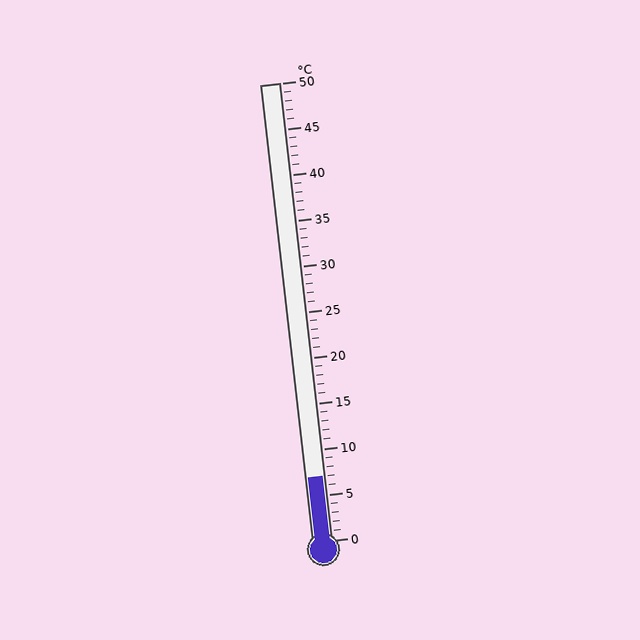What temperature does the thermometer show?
The thermometer shows approximately 7°C.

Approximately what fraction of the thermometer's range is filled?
The thermometer is filled to approximately 15% of its range.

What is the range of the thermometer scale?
The thermometer scale ranges from 0°C to 50°C.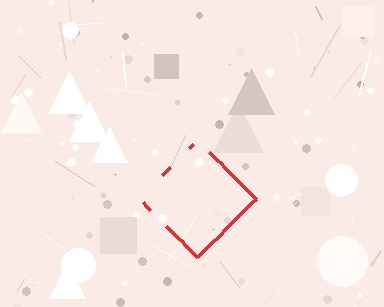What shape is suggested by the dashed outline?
The dashed outline suggests a diamond.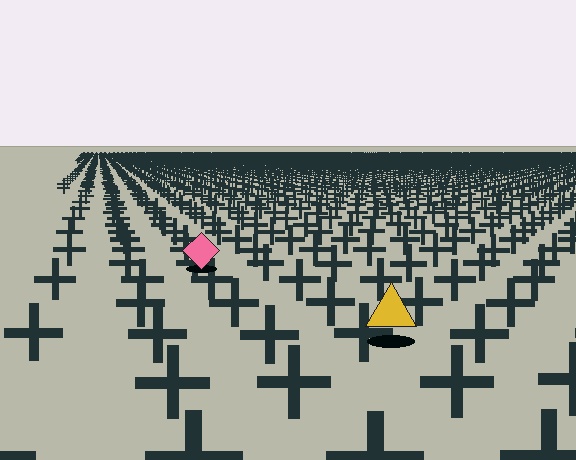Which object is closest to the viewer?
The yellow triangle is closest. The texture marks near it are larger and more spread out.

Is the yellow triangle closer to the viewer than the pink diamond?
Yes. The yellow triangle is closer — you can tell from the texture gradient: the ground texture is coarser near it.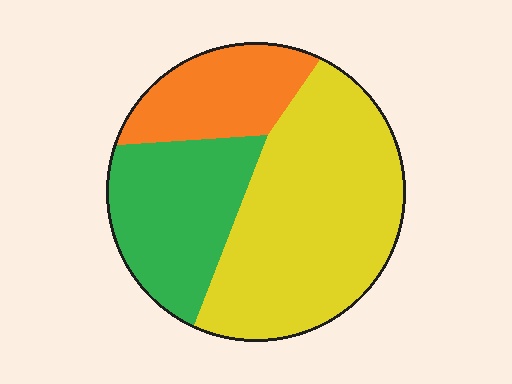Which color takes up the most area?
Yellow, at roughly 55%.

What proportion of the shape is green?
Green covers around 30% of the shape.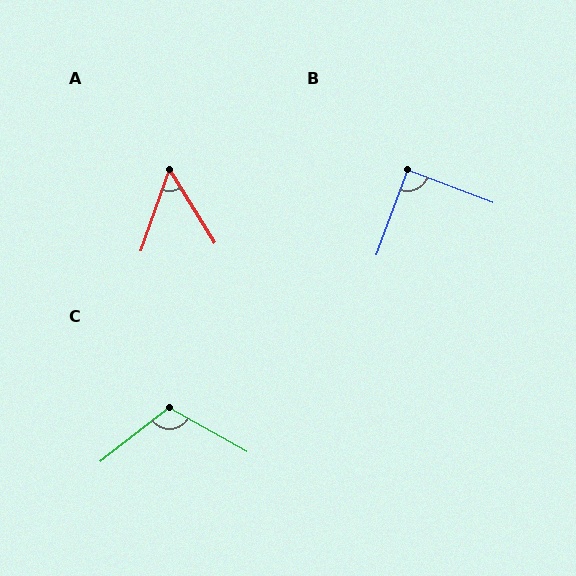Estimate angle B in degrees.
Approximately 90 degrees.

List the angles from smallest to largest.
A (51°), B (90°), C (112°).